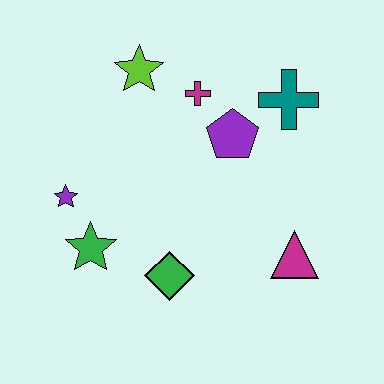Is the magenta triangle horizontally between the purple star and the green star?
No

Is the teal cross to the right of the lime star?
Yes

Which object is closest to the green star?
The purple star is closest to the green star.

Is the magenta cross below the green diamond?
No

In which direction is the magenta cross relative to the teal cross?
The magenta cross is to the left of the teal cross.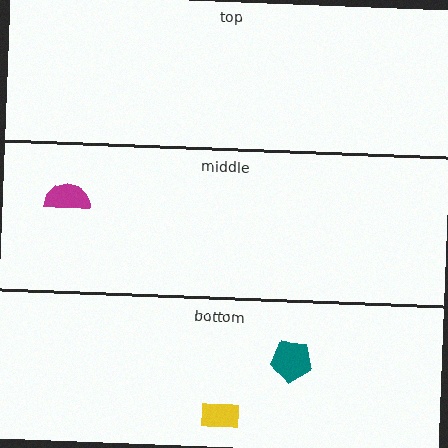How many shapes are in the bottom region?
2.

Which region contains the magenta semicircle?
The middle region.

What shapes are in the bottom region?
The teal pentagon, the yellow rectangle.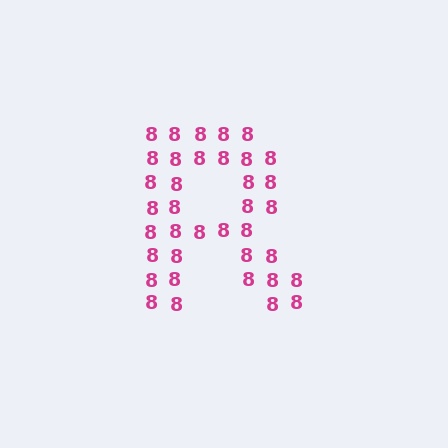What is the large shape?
The large shape is the letter R.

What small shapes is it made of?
It is made of small digit 8's.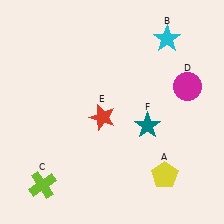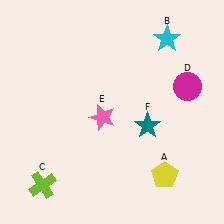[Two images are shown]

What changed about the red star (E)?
In Image 1, E is red. In Image 2, it changed to pink.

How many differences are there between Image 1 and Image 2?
There is 1 difference between the two images.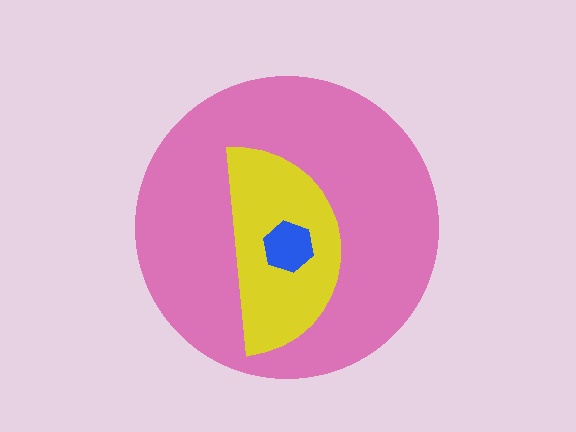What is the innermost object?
The blue hexagon.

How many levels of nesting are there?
3.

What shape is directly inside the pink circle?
The yellow semicircle.